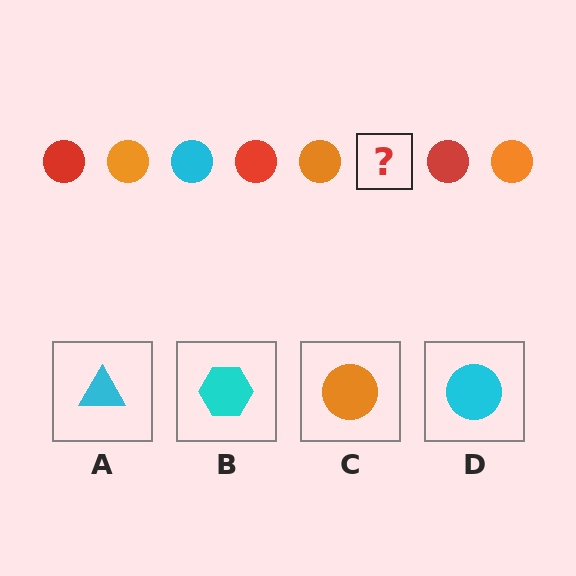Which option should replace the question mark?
Option D.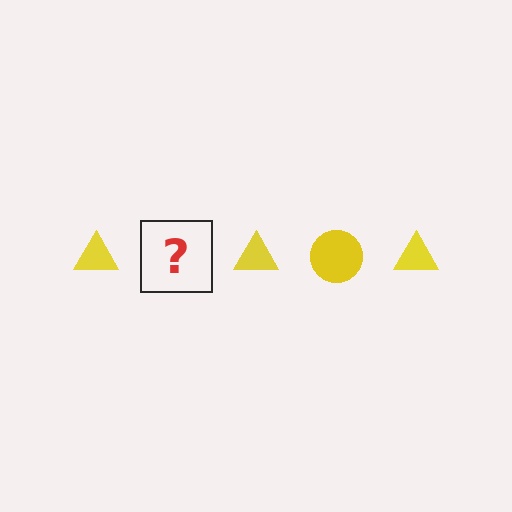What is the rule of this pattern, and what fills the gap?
The rule is that the pattern cycles through triangle, circle shapes in yellow. The gap should be filled with a yellow circle.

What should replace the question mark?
The question mark should be replaced with a yellow circle.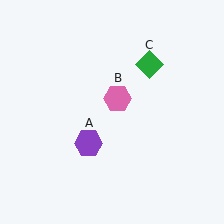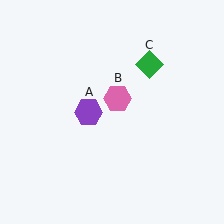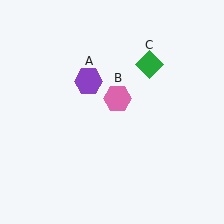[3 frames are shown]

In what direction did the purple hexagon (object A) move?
The purple hexagon (object A) moved up.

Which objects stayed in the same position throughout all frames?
Pink hexagon (object B) and green diamond (object C) remained stationary.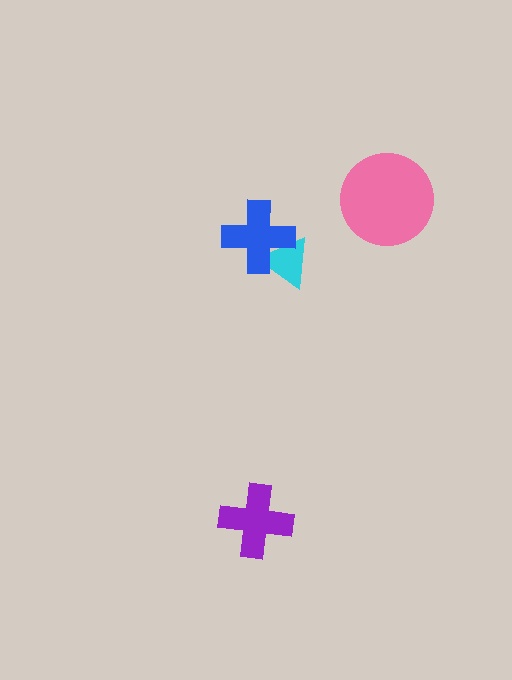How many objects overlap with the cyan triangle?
1 object overlaps with the cyan triangle.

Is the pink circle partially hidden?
No, no other shape covers it.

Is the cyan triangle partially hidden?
Yes, it is partially covered by another shape.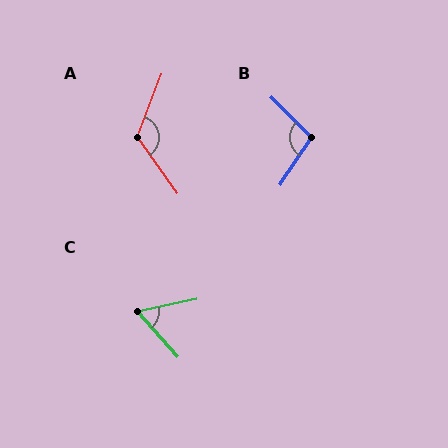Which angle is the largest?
A, at approximately 124 degrees.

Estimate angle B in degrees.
Approximately 102 degrees.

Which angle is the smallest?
C, at approximately 60 degrees.